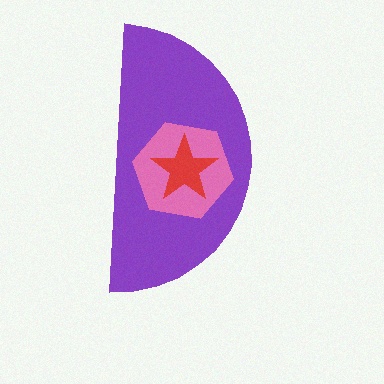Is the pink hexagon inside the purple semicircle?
Yes.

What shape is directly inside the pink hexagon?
The red star.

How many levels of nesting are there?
3.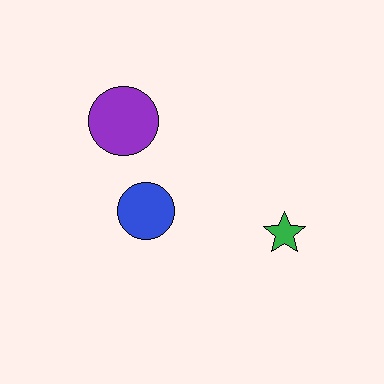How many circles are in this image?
There are 2 circles.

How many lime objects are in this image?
There are no lime objects.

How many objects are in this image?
There are 3 objects.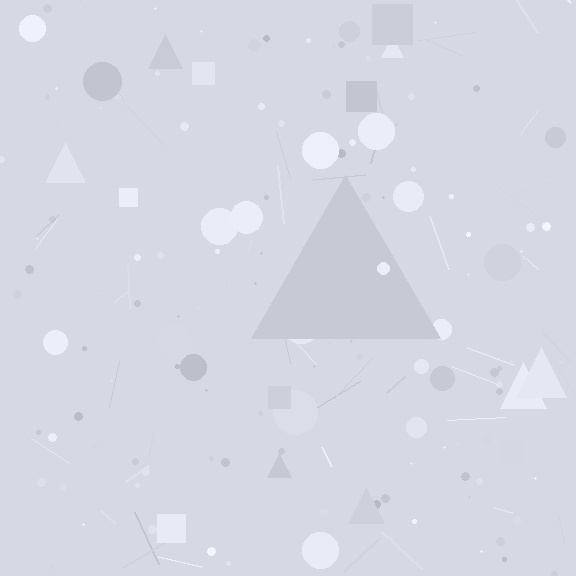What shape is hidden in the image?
A triangle is hidden in the image.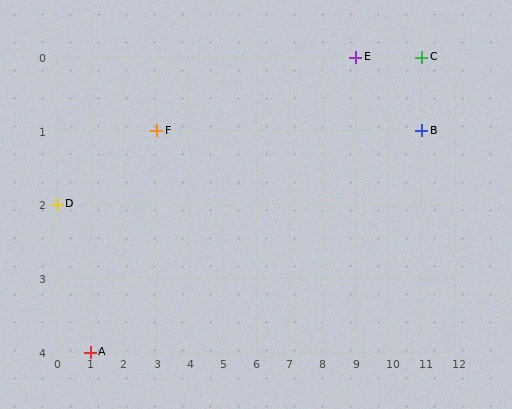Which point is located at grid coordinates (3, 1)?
Point F is at (3, 1).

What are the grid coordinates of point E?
Point E is at grid coordinates (9, 0).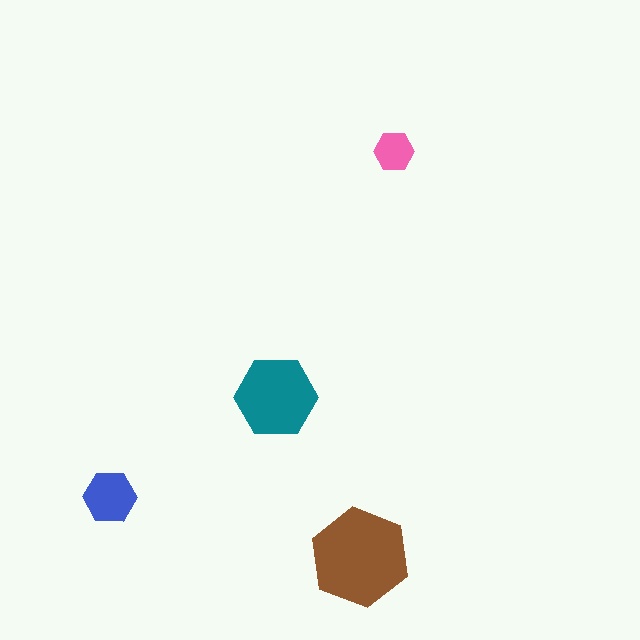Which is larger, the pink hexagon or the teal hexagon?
The teal one.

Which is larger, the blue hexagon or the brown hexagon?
The brown one.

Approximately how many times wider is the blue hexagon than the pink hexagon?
About 1.5 times wider.